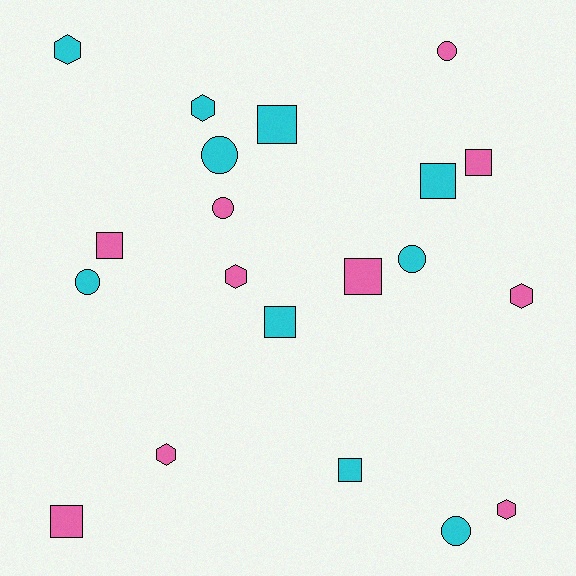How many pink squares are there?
There are 4 pink squares.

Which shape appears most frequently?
Square, with 8 objects.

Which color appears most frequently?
Pink, with 10 objects.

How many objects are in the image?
There are 20 objects.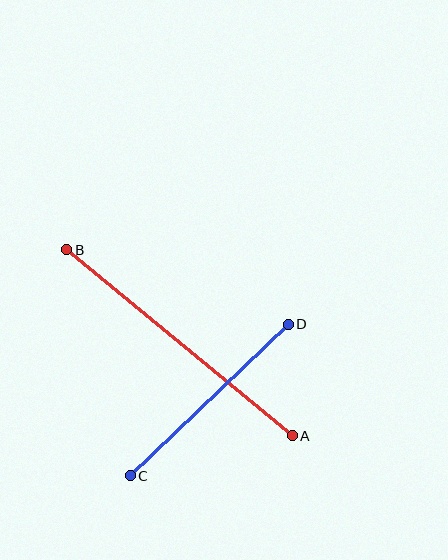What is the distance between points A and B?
The distance is approximately 292 pixels.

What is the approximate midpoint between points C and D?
The midpoint is at approximately (209, 400) pixels.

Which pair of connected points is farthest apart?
Points A and B are farthest apart.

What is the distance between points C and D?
The distance is approximately 219 pixels.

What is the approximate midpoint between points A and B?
The midpoint is at approximately (179, 343) pixels.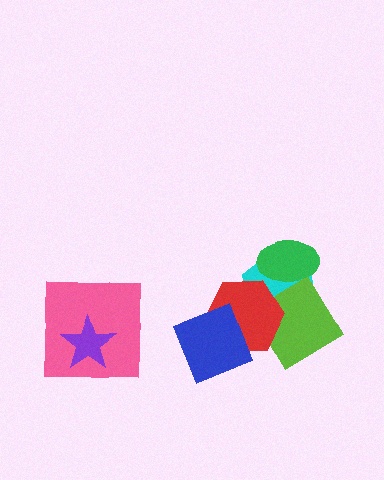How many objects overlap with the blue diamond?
1 object overlaps with the blue diamond.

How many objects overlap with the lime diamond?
3 objects overlap with the lime diamond.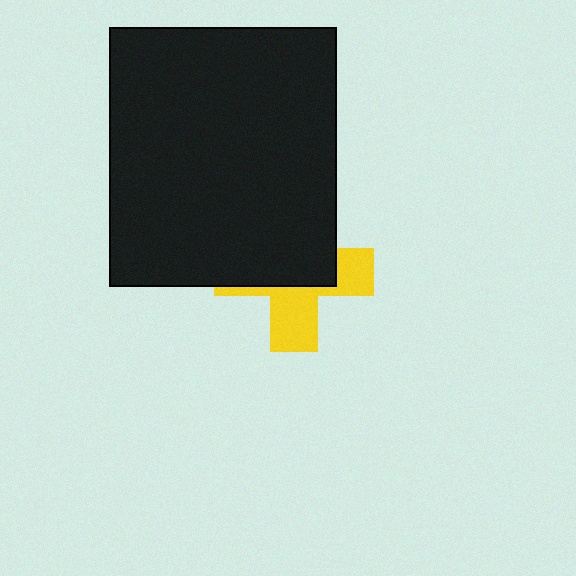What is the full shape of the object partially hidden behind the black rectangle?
The partially hidden object is a yellow cross.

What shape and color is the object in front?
The object in front is a black rectangle.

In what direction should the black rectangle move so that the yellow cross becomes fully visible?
The black rectangle should move up. That is the shortest direction to clear the overlap and leave the yellow cross fully visible.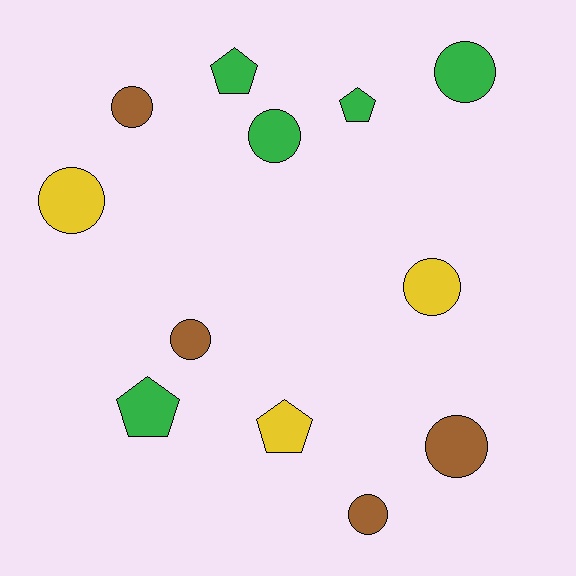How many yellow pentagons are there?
There is 1 yellow pentagon.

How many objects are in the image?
There are 12 objects.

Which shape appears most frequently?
Circle, with 8 objects.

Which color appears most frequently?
Green, with 5 objects.